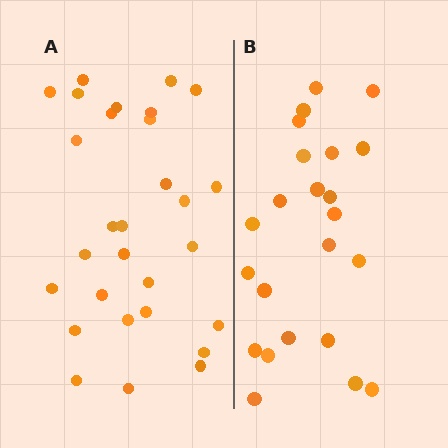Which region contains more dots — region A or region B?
Region A (the left region) has more dots.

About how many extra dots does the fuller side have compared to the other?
Region A has about 6 more dots than region B.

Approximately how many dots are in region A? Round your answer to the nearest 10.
About 30 dots. (The exact count is 29, which rounds to 30.)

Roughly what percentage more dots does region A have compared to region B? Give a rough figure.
About 25% more.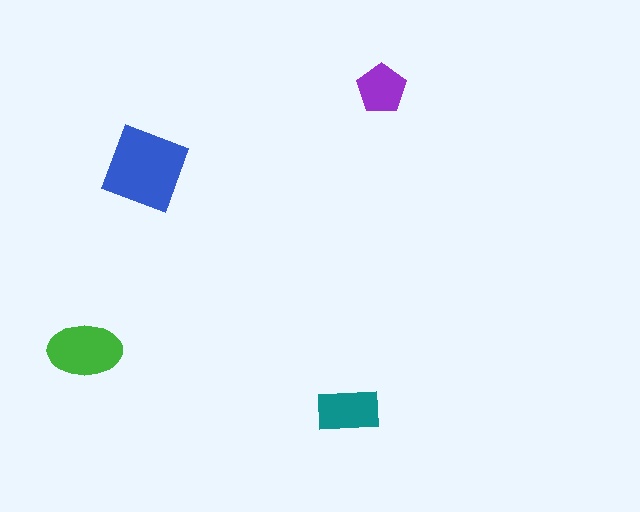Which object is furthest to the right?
The purple pentagon is rightmost.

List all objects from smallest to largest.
The purple pentagon, the teal rectangle, the green ellipse, the blue square.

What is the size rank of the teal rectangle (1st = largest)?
3rd.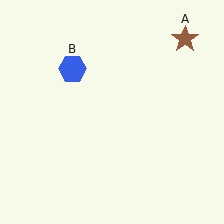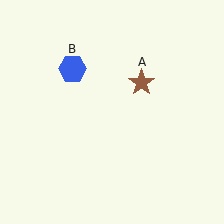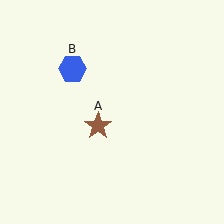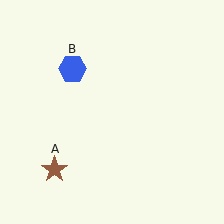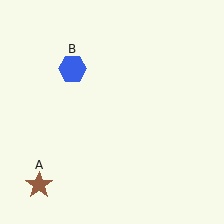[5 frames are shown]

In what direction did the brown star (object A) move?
The brown star (object A) moved down and to the left.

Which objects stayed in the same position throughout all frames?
Blue hexagon (object B) remained stationary.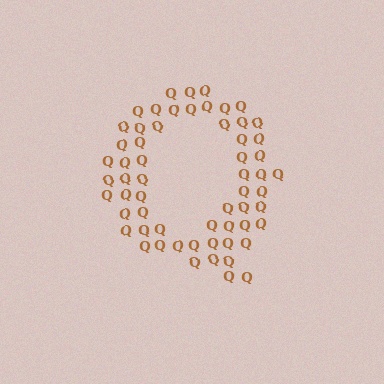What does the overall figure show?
The overall figure shows the letter Q.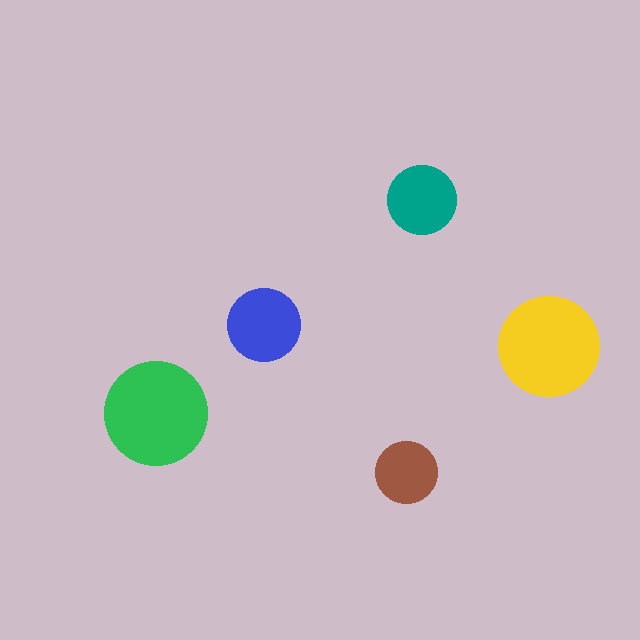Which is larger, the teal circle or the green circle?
The green one.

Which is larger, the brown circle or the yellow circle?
The yellow one.